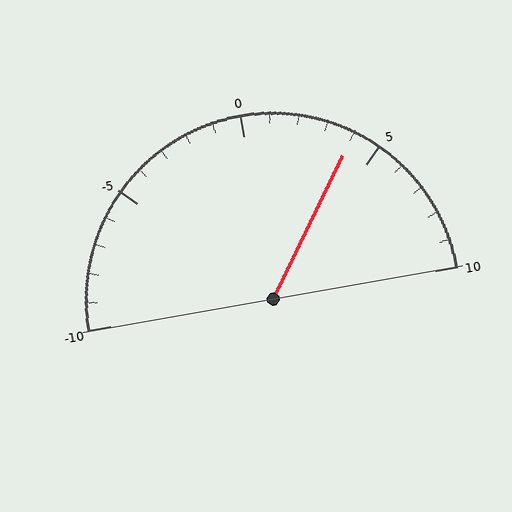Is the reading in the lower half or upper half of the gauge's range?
The reading is in the upper half of the range (-10 to 10).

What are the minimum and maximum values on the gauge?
The gauge ranges from -10 to 10.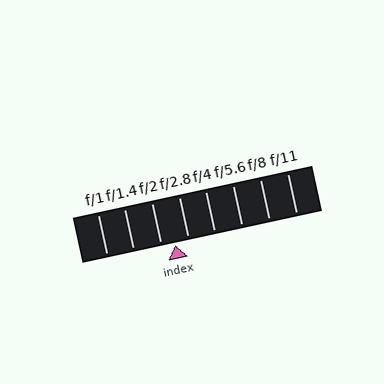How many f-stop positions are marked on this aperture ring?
There are 8 f-stop positions marked.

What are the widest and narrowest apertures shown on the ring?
The widest aperture shown is f/1 and the narrowest is f/11.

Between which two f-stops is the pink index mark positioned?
The index mark is between f/2 and f/2.8.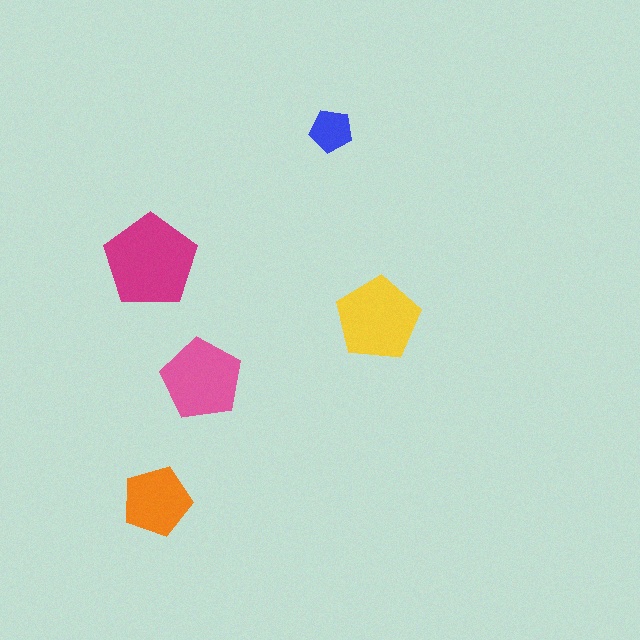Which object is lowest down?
The orange pentagon is bottommost.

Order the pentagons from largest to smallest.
the magenta one, the yellow one, the pink one, the orange one, the blue one.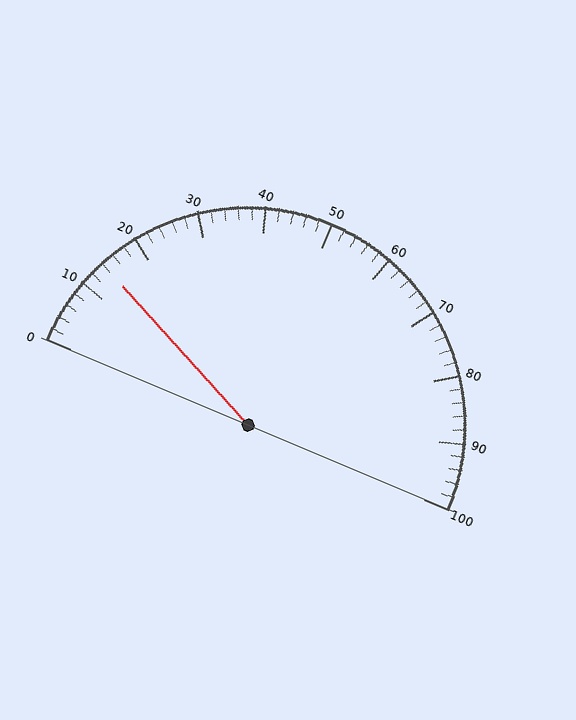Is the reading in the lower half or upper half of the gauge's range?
The reading is in the lower half of the range (0 to 100).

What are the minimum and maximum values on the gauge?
The gauge ranges from 0 to 100.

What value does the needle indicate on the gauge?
The needle indicates approximately 14.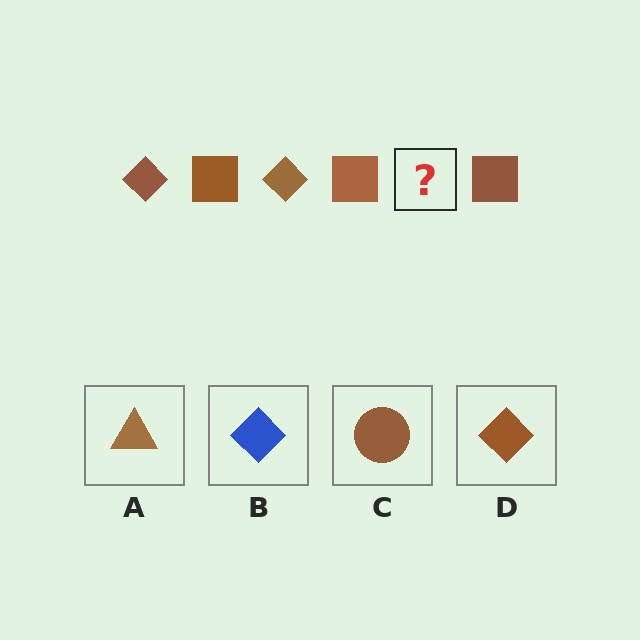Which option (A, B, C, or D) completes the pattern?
D.